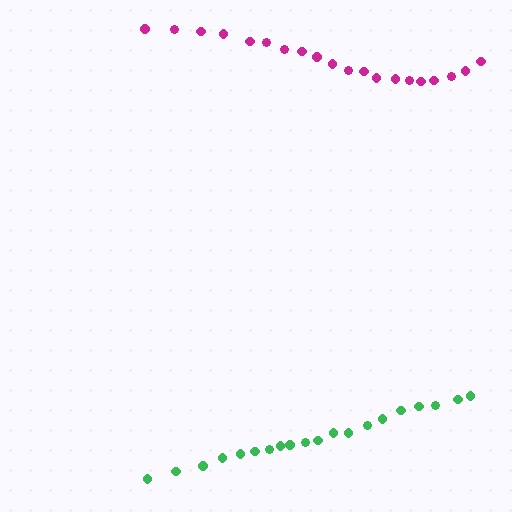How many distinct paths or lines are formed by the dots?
There are 2 distinct paths.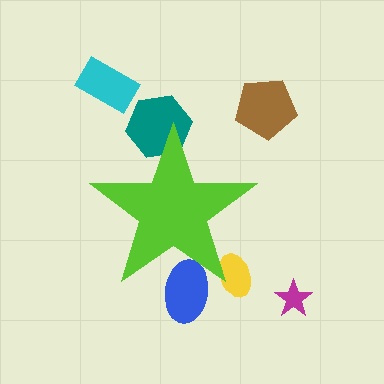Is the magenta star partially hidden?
No, the magenta star is fully visible.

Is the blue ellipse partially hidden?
Yes, the blue ellipse is partially hidden behind the lime star.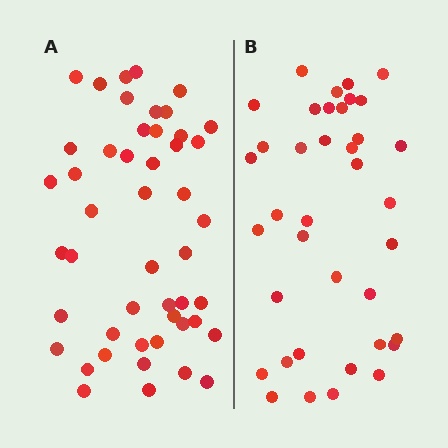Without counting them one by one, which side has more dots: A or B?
Region A (the left region) has more dots.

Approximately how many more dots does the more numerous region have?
Region A has roughly 10 or so more dots than region B.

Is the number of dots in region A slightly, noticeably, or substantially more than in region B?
Region A has noticeably more, but not dramatically so. The ratio is roughly 1.3 to 1.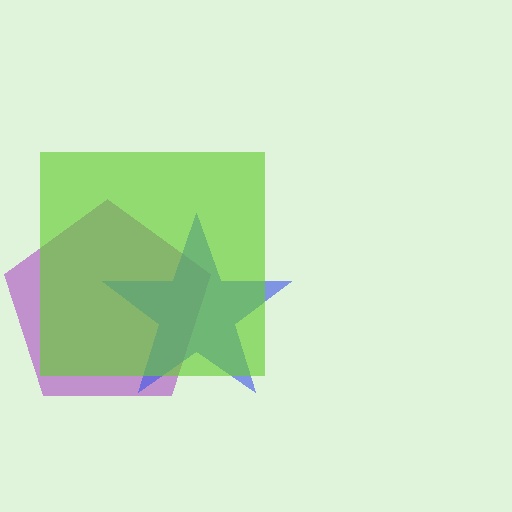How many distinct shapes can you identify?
There are 3 distinct shapes: a purple pentagon, a blue star, a lime square.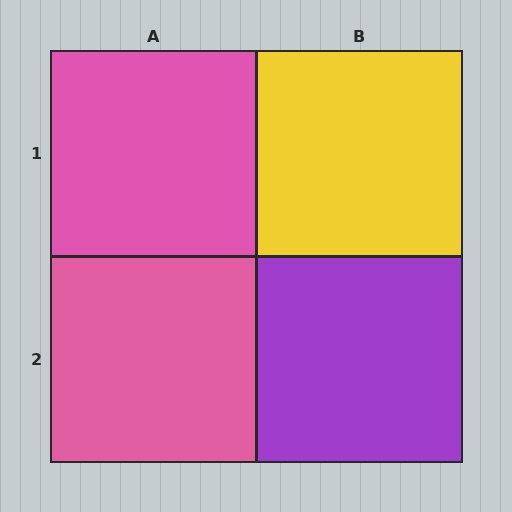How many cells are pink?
2 cells are pink.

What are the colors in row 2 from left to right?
Pink, purple.